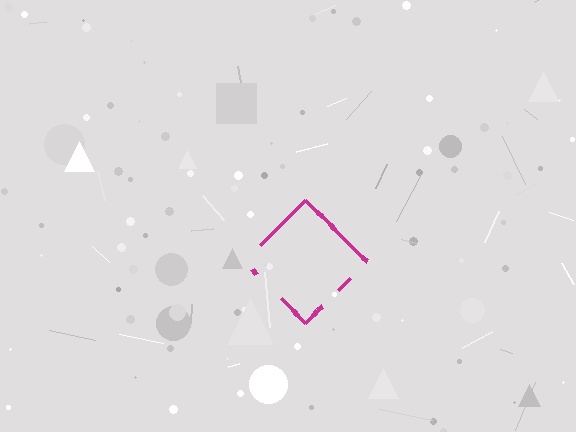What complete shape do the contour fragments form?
The contour fragments form a diamond.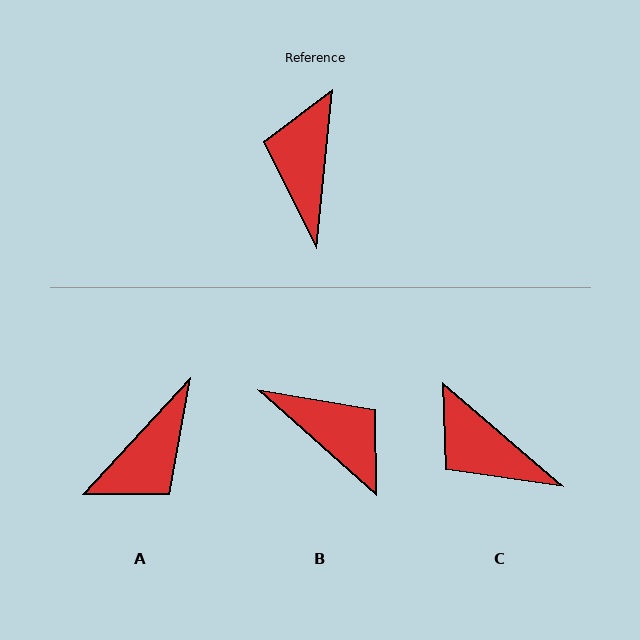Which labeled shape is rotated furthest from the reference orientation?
A, about 143 degrees away.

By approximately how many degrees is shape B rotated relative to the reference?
Approximately 126 degrees clockwise.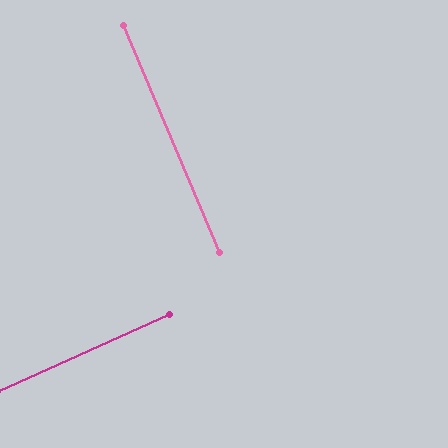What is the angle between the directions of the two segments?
Approximately 89 degrees.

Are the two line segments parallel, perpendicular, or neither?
Perpendicular — they meet at approximately 89°.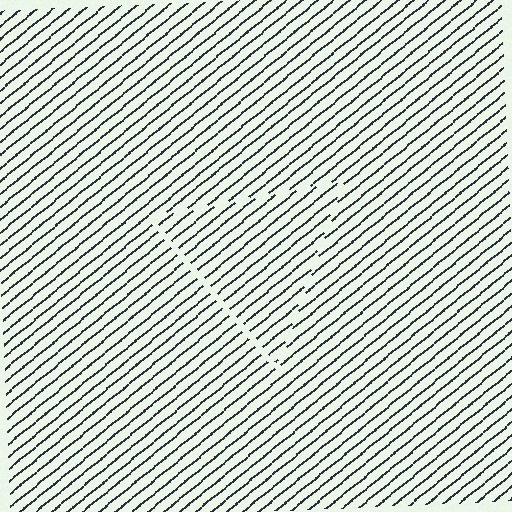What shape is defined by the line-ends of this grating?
An illusory triangle. The interior of the shape contains the same grating, shifted by half a period — the contour is defined by the phase discontinuity where line-ends from the inner and outer gratings abut.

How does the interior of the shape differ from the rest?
The interior of the shape contains the same grating, shifted by half a period — the contour is defined by the phase discontinuity where line-ends from the inner and outer gratings abut.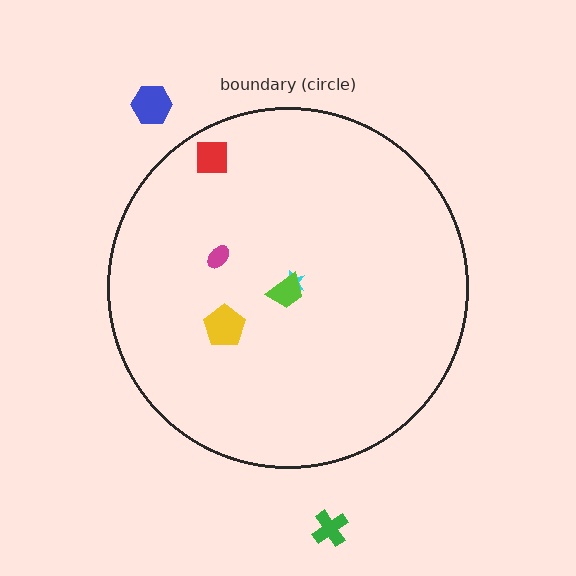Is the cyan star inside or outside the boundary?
Inside.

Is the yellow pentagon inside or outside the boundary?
Inside.